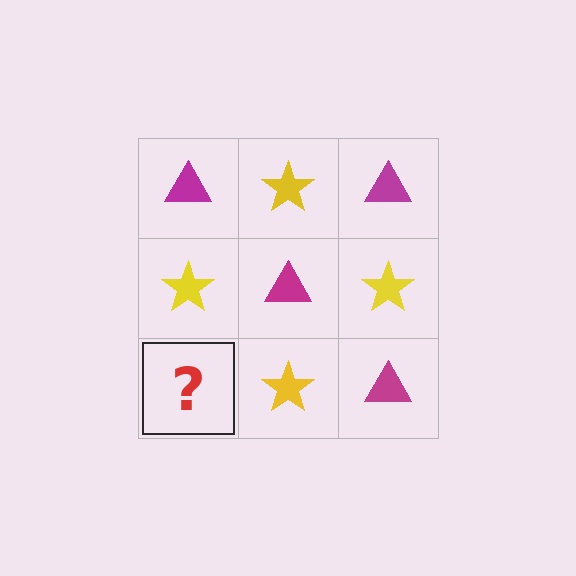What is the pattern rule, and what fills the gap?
The rule is that it alternates magenta triangle and yellow star in a checkerboard pattern. The gap should be filled with a magenta triangle.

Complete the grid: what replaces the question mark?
The question mark should be replaced with a magenta triangle.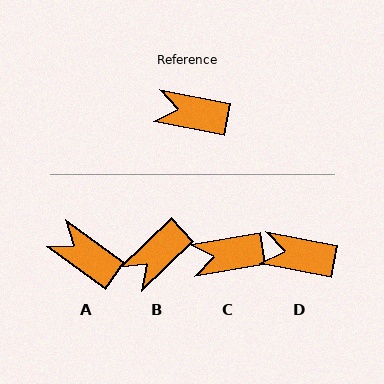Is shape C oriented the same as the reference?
No, it is off by about 21 degrees.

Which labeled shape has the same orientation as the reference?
D.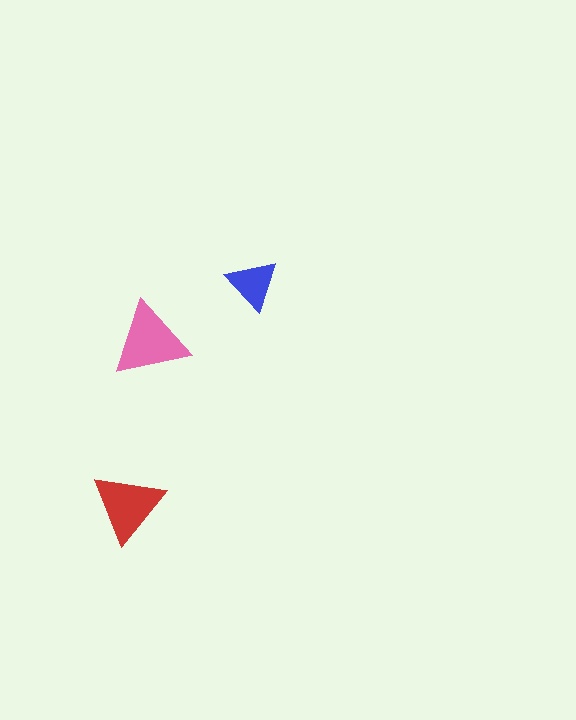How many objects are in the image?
There are 3 objects in the image.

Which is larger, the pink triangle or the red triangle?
The pink one.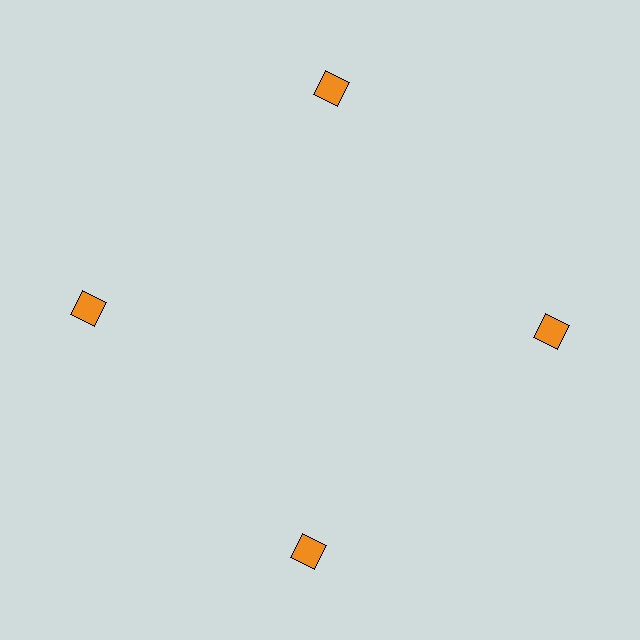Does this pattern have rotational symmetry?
Yes, this pattern has 4-fold rotational symmetry. It looks the same after rotating 90 degrees around the center.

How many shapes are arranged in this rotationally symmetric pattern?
There are 4 shapes, arranged in 4 groups of 1.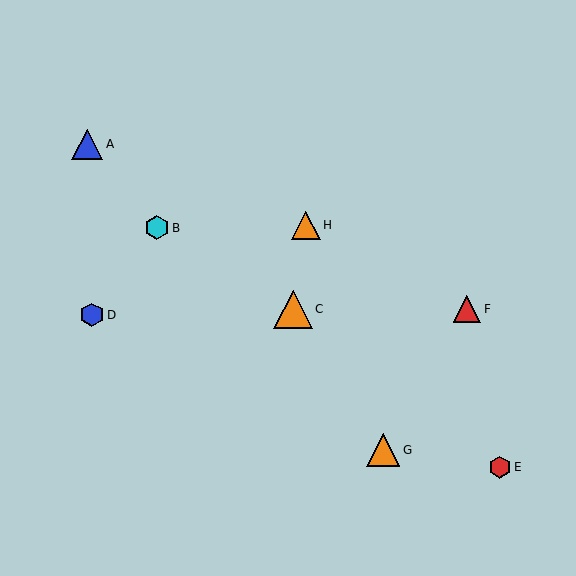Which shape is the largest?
The orange triangle (labeled C) is the largest.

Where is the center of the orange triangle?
The center of the orange triangle is at (383, 450).